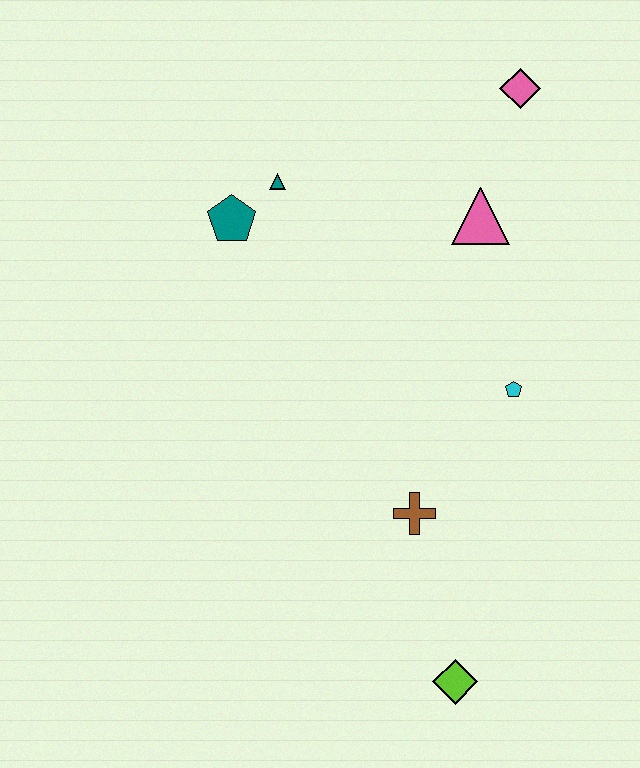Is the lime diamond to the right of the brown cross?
Yes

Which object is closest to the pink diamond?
The pink triangle is closest to the pink diamond.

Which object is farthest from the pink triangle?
The lime diamond is farthest from the pink triangle.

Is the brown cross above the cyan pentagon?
No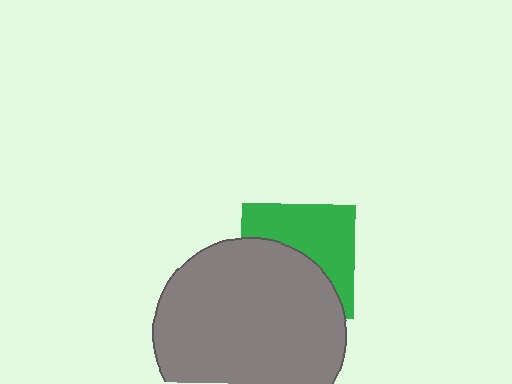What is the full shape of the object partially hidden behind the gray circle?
The partially hidden object is a green square.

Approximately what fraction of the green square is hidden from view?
Roughly 51% of the green square is hidden behind the gray circle.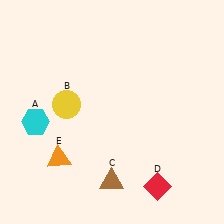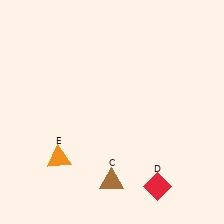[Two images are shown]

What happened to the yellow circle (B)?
The yellow circle (B) was removed in Image 2. It was in the top-left area of Image 1.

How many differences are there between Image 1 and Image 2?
There are 2 differences between the two images.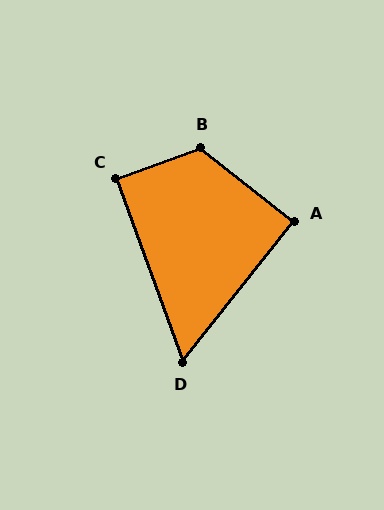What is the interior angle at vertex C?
Approximately 90 degrees (approximately right).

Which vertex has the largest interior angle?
B, at approximately 122 degrees.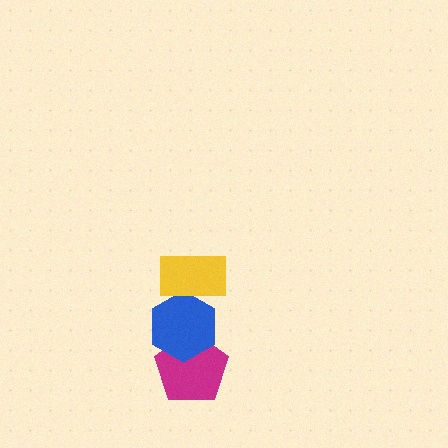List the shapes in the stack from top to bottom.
From top to bottom: the yellow rectangle, the blue hexagon, the magenta pentagon.